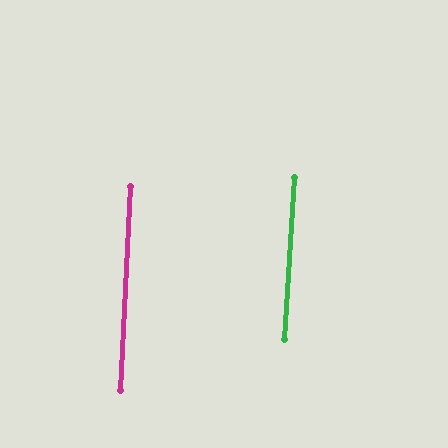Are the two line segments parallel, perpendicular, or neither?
Parallel — their directions differ by only 0.9°.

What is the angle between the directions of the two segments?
Approximately 1 degree.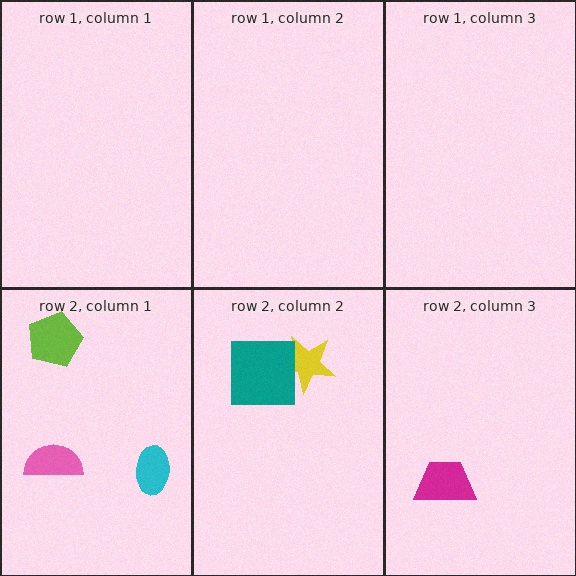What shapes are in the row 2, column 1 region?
The pink semicircle, the lime pentagon, the cyan ellipse.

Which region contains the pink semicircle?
The row 2, column 1 region.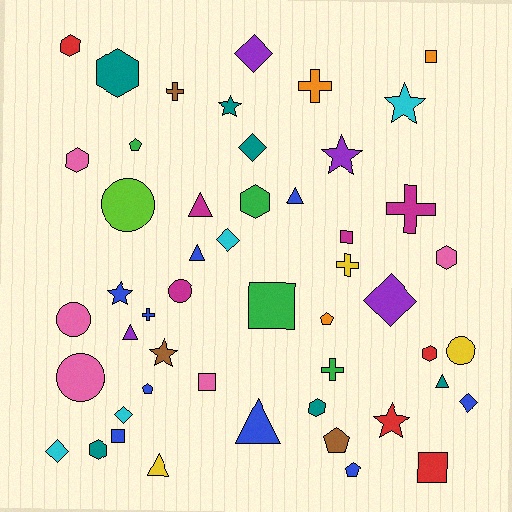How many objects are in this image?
There are 50 objects.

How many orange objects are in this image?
There are 3 orange objects.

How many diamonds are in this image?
There are 7 diamonds.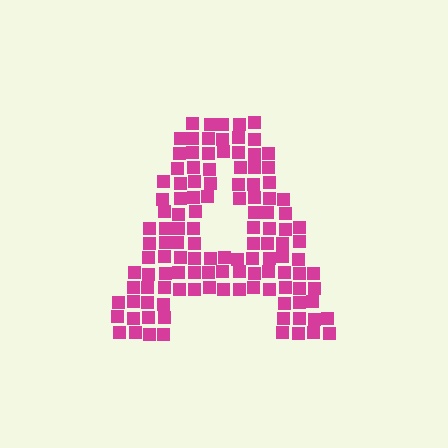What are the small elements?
The small elements are squares.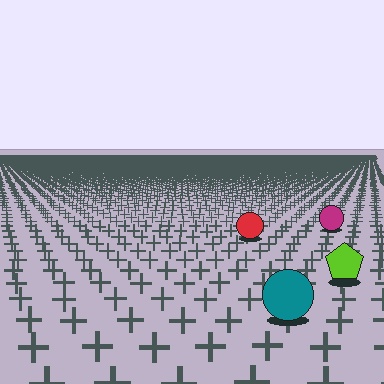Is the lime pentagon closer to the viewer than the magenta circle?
Yes. The lime pentagon is closer — you can tell from the texture gradient: the ground texture is coarser near it.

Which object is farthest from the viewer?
The magenta circle is farthest from the viewer. It appears smaller and the ground texture around it is denser.